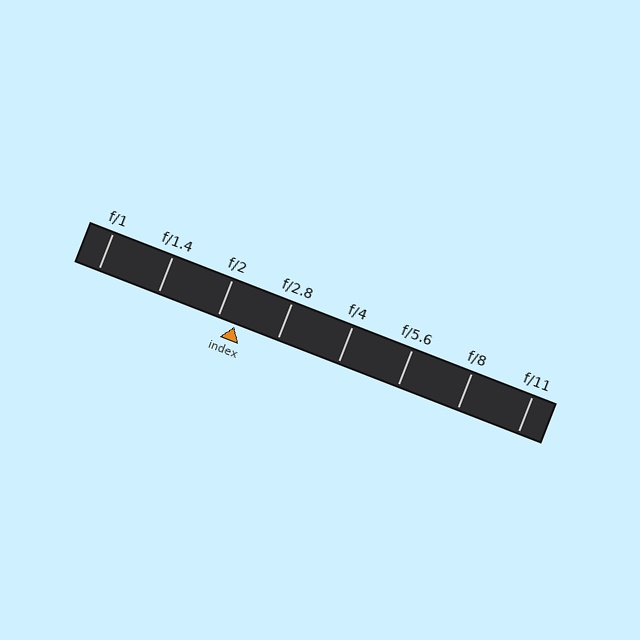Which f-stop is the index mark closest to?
The index mark is closest to f/2.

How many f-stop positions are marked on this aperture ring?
There are 8 f-stop positions marked.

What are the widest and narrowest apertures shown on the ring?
The widest aperture shown is f/1 and the narrowest is f/11.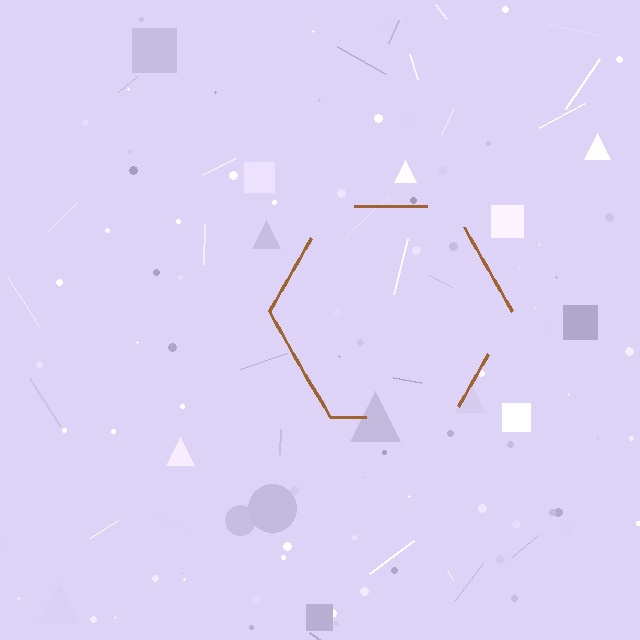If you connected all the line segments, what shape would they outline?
They would outline a hexagon.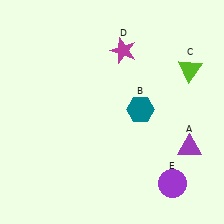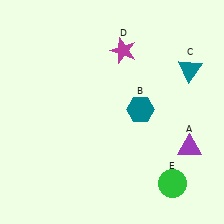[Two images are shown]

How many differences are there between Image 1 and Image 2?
There are 2 differences between the two images.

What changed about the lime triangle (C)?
In Image 1, C is lime. In Image 2, it changed to teal.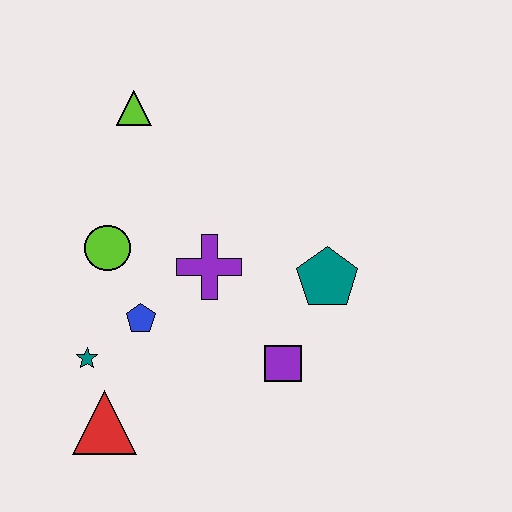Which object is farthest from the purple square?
The lime triangle is farthest from the purple square.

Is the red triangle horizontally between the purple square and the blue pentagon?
No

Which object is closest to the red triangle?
The teal star is closest to the red triangle.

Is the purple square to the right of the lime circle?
Yes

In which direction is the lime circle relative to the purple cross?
The lime circle is to the left of the purple cross.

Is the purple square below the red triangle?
No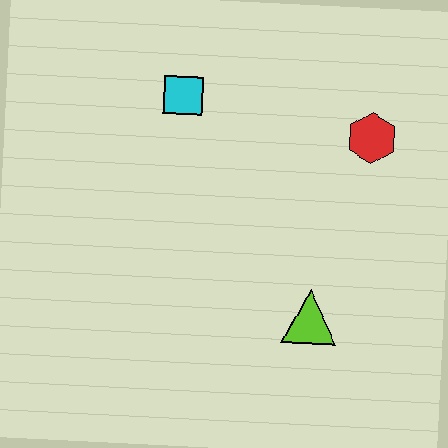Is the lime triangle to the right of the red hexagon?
No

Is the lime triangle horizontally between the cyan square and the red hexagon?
Yes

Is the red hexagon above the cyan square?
No